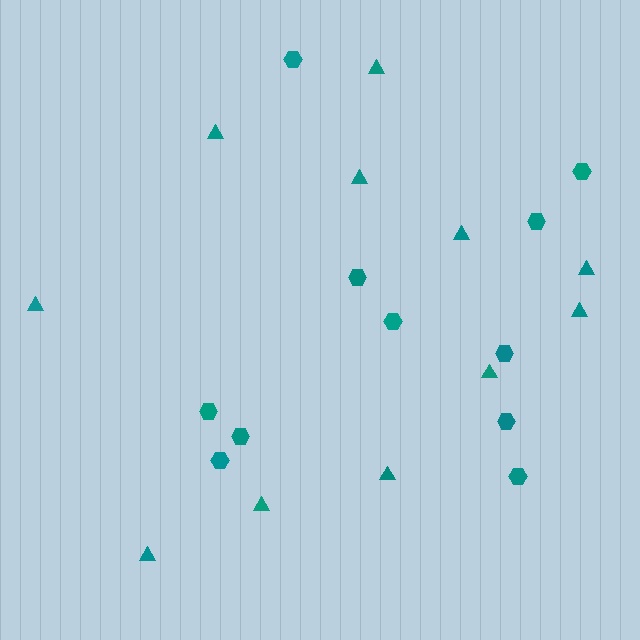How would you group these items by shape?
There are 2 groups: one group of triangles (11) and one group of hexagons (11).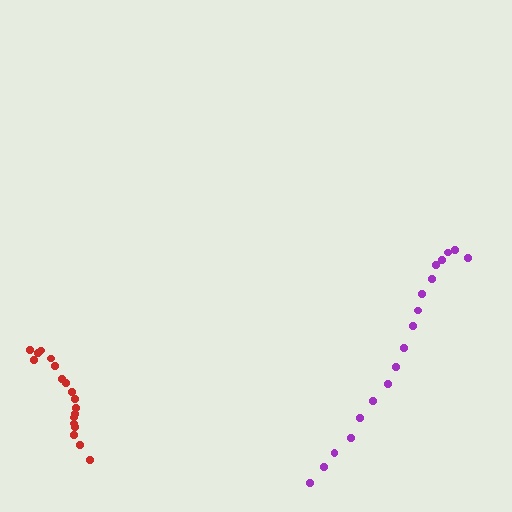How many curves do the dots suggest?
There are 2 distinct paths.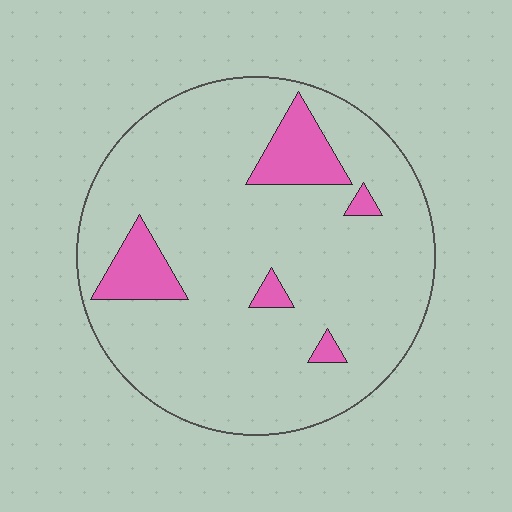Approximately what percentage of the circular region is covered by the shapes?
Approximately 10%.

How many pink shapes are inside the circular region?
5.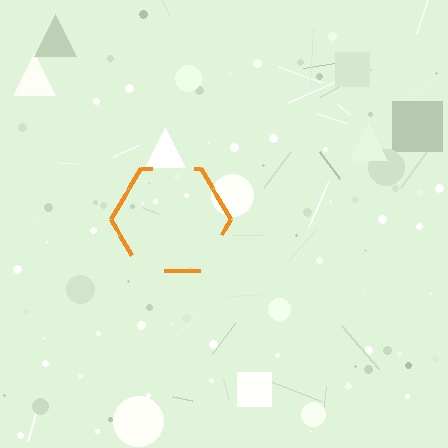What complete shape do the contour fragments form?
The contour fragments form a hexagon.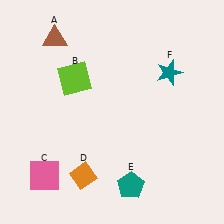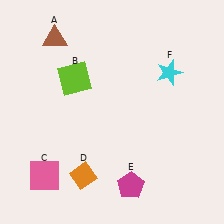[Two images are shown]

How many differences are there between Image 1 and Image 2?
There are 2 differences between the two images.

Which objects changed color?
E changed from teal to magenta. F changed from teal to cyan.